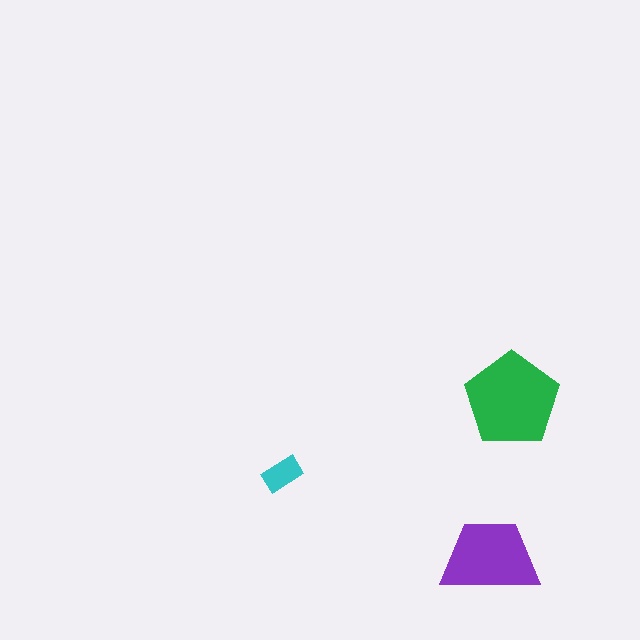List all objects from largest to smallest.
The green pentagon, the purple trapezoid, the cyan rectangle.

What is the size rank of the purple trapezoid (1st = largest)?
2nd.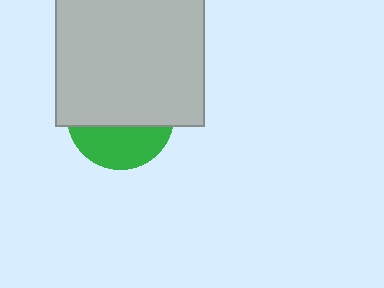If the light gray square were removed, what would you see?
You would see the complete green circle.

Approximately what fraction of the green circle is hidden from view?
Roughly 63% of the green circle is hidden behind the light gray square.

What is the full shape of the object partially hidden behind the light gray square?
The partially hidden object is a green circle.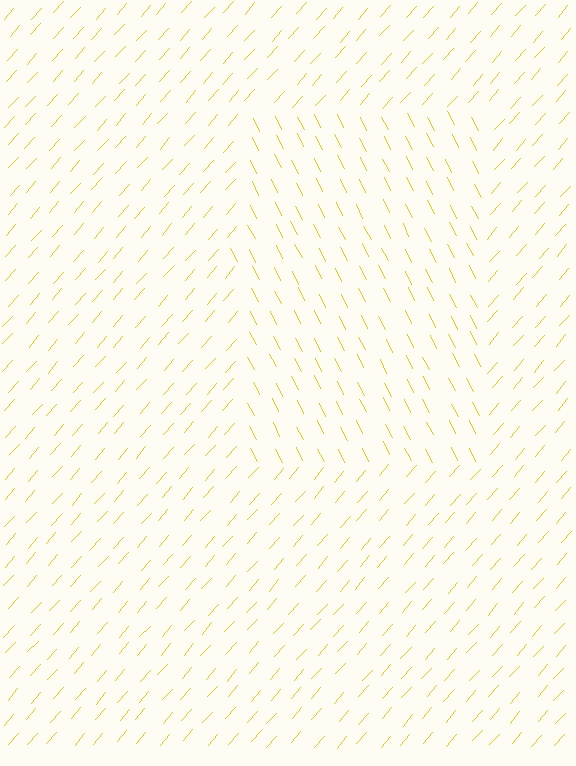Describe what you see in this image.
The image is filled with small yellow line segments. A rectangle region in the image has lines oriented differently from the surrounding lines, creating a visible texture boundary.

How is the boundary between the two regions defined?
The boundary is defined purely by a change in line orientation (approximately 68 degrees difference). All lines are the same color and thickness.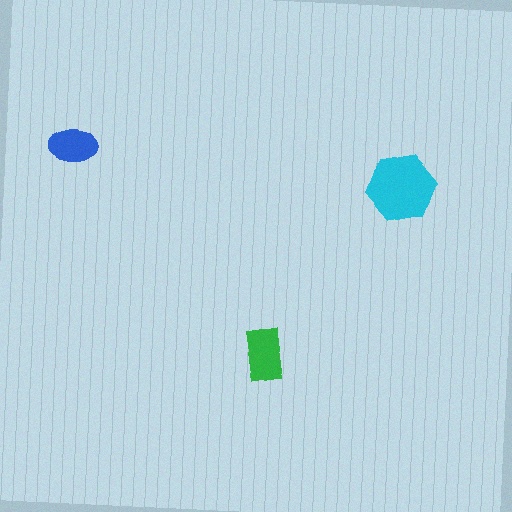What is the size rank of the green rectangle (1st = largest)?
2nd.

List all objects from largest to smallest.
The cyan hexagon, the green rectangle, the blue ellipse.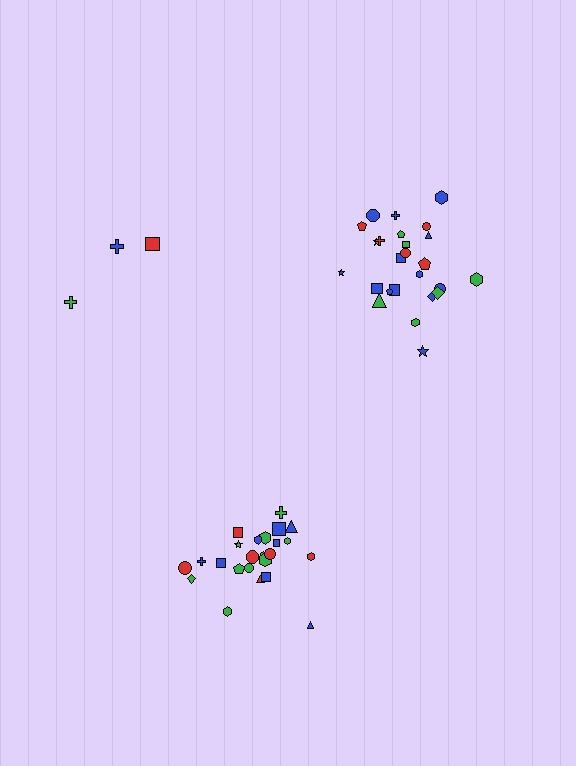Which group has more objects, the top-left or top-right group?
The top-right group.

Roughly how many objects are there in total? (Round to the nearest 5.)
Roughly 55 objects in total.